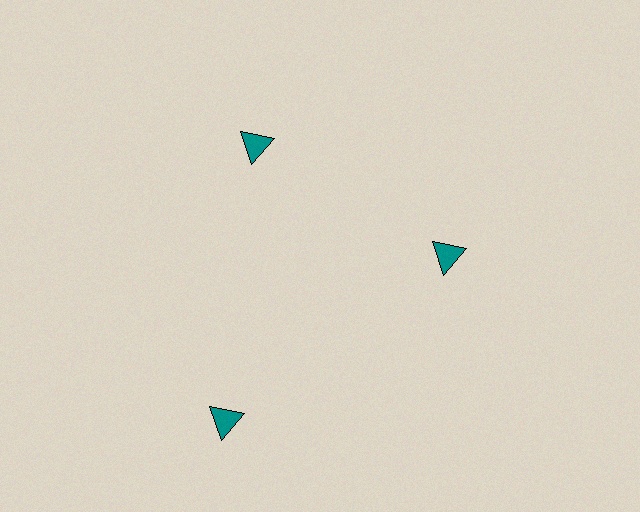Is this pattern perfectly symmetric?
No. The 3 teal triangles are arranged in a ring, but one element near the 7 o'clock position is pushed outward from the center, breaking the 3-fold rotational symmetry.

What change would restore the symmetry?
The symmetry would be restored by moving it inward, back onto the ring so that all 3 triangles sit at equal angles and equal distance from the center.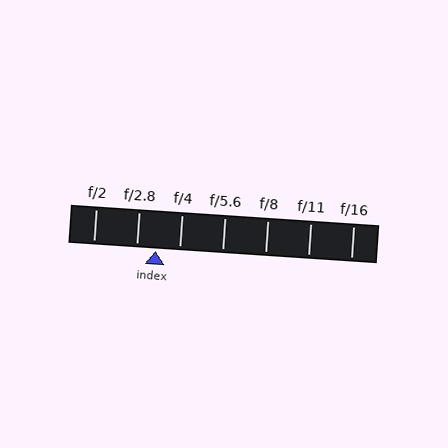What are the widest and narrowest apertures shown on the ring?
The widest aperture shown is f/2 and the narrowest is f/16.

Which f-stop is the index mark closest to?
The index mark is closest to f/2.8.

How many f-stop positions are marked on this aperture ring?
There are 7 f-stop positions marked.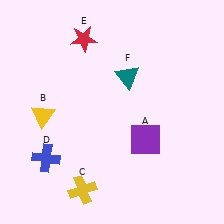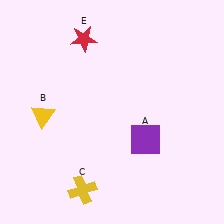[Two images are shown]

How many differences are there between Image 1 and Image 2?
There are 2 differences between the two images.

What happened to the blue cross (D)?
The blue cross (D) was removed in Image 2. It was in the bottom-left area of Image 1.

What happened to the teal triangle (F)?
The teal triangle (F) was removed in Image 2. It was in the top-right area of Image 1.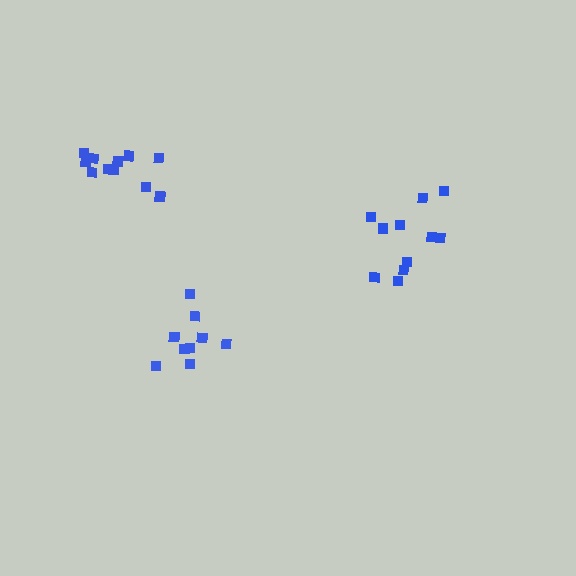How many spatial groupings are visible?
There are 3 spatial groupings.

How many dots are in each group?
Group 1: 11 dots, Group 2: 9 dots, Group 3: 11 dots (31 total).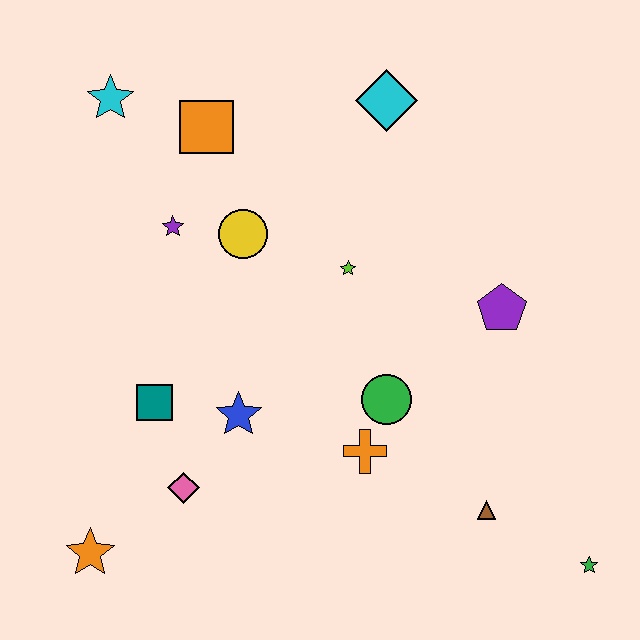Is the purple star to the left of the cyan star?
No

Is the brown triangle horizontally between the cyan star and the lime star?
No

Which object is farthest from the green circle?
The cyan star is farthest from the green circle.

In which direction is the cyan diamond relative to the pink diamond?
The cyan diamond is above the pink diamond.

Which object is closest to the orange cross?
The green circle is closest to the orange cross.